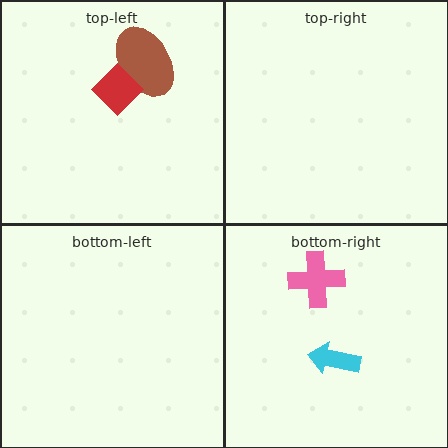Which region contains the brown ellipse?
The top-left region.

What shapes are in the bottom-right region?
The pink cross, the cyan arrow.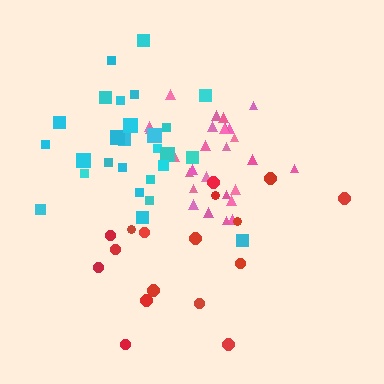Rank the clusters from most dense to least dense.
pink, cyan, red.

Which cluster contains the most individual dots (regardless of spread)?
Pink (27).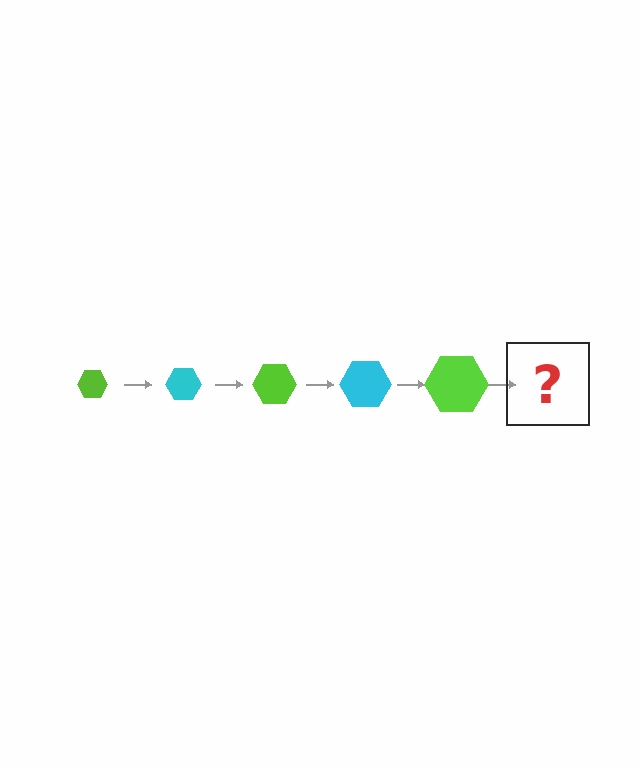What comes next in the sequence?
The next element should be a cyan hexagon, larger than the previous one.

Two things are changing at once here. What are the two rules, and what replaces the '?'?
The two rules are that the hexagon grows larger each step and the color cycles through lime and cyan. The '?' should be a cyan hexagon, larger than the previous one.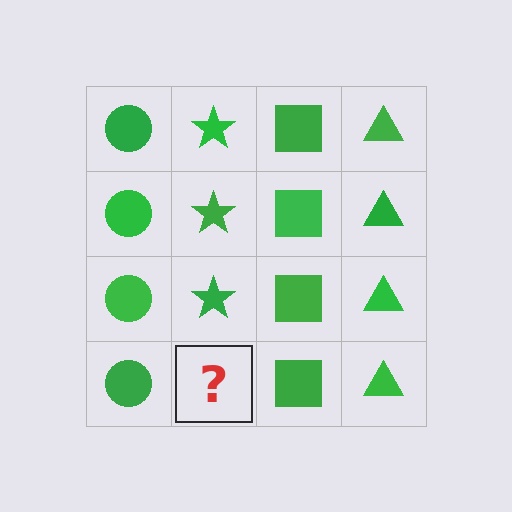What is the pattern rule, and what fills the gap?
The rule is that each column has a consistent shape. The gap should be filled with a green star.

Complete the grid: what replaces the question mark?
The question mark should be replaced with a green star.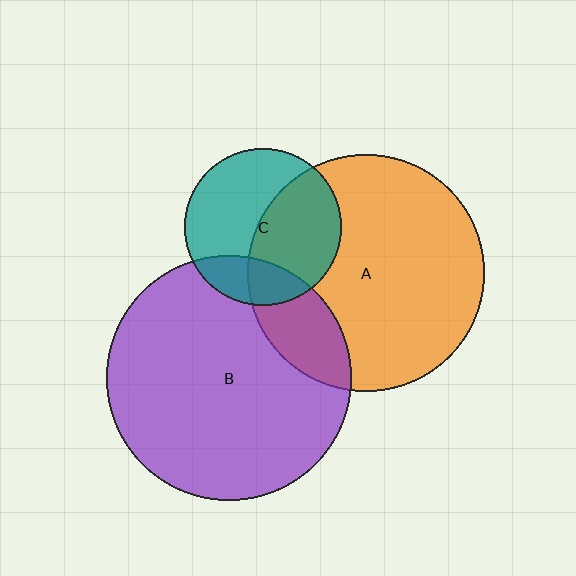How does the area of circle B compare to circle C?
Approximately 2.4 times.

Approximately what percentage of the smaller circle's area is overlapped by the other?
Approximately 20%.